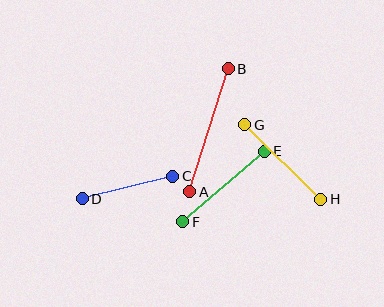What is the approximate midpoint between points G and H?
The midpoint is at approximately (283, 162) pixels.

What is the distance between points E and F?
The distance is approximately 108 pixels.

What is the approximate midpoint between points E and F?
The midpoint is at approximately (223, 187) pixels.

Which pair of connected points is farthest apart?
Points A and B are farthest apart.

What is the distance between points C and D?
The distance is approximately 93 pixels.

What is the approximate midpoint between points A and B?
The midpoint is at approximately (209, 130) pixels.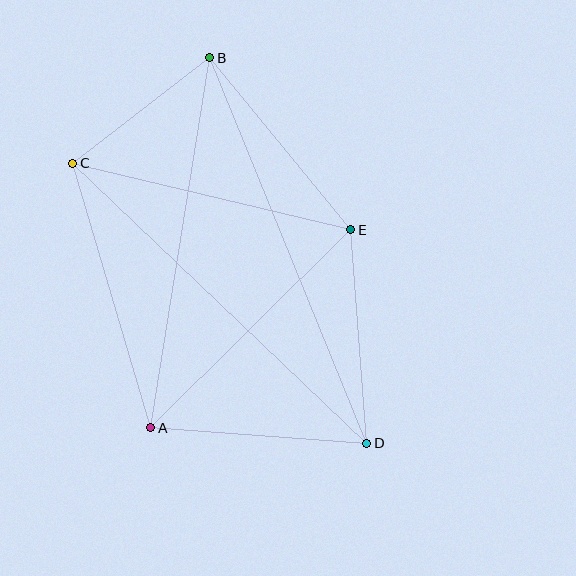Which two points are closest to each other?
Points B and C are closest to each other.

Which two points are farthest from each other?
Points B and D are farthest from each other.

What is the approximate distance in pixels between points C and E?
The distance between C and E is approximately 285 pixels.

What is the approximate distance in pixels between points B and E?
The distance between B and E is approximately 222 pixels.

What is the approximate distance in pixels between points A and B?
The distance between A and B is approximately 374 pixels.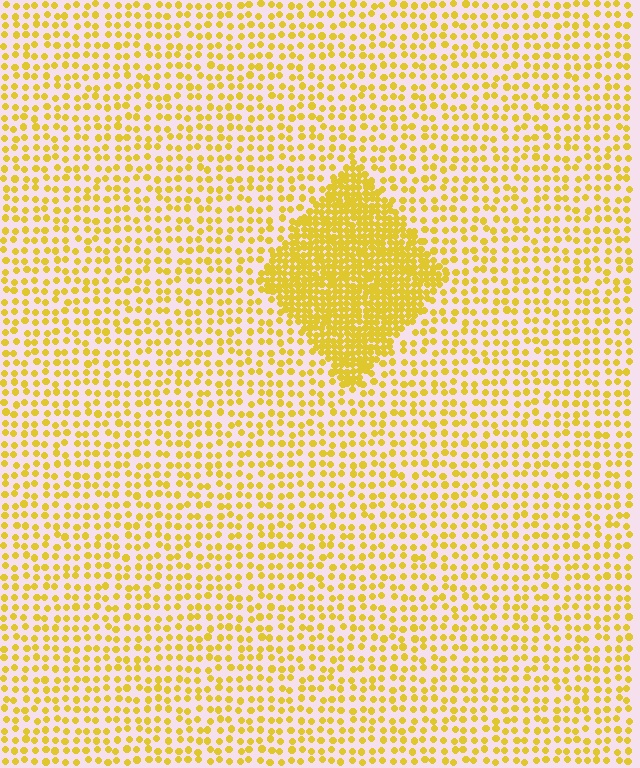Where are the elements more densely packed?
The elements are more densely packed inside the diamond boundary.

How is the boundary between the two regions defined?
The boundary is defined by a change in element density (approximately 2.8x ratio). All elements are the same color, size, and shape.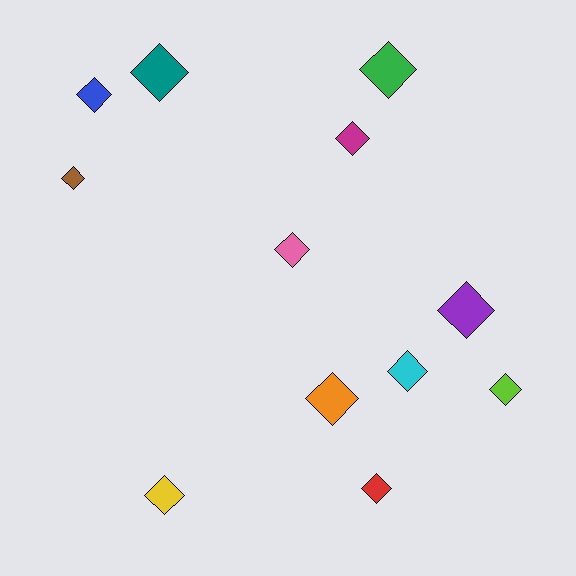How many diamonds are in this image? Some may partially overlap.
There are 12 diamonds.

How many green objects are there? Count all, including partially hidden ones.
There is 1 green object.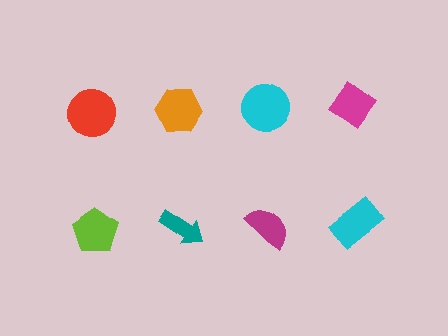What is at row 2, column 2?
A teal arrow.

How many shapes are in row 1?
4 shapes.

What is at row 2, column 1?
A lime pentagon.